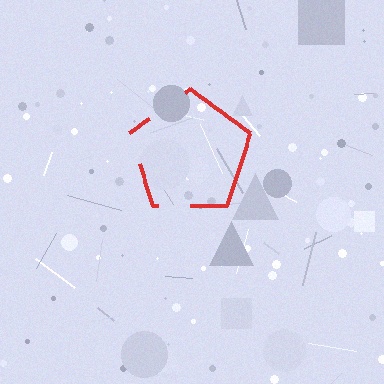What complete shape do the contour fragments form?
The contour fragments form a pentagon.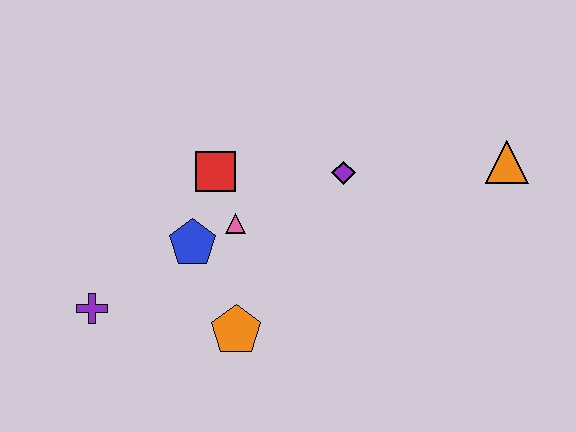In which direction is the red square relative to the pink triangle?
The red square is above the pink triangle.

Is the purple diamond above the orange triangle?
No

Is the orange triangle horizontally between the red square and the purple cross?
No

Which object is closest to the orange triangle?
The purple diamond is closest to the orange triangle.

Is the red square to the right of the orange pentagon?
No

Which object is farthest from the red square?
The orange triangle is farthest from the red square.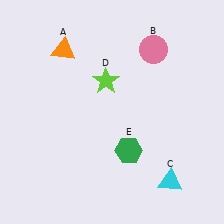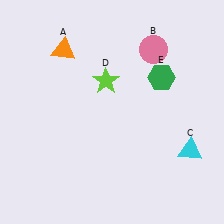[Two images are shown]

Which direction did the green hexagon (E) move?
The green hexagon (E) moved up.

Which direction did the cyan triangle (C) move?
The cyan triangle (C) moved up.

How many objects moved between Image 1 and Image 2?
2 objects moved between the two images.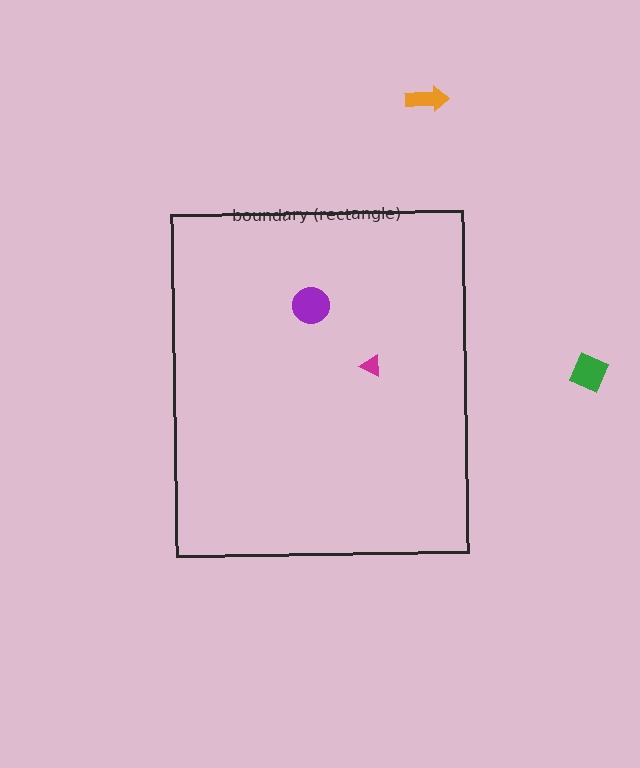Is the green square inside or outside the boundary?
Outside.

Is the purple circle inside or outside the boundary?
Inside.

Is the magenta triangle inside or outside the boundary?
Inside.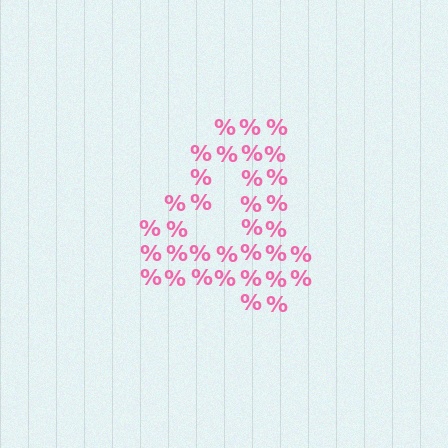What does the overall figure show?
The overall figure shows the digit 4.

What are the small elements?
The small elements are percent signs.